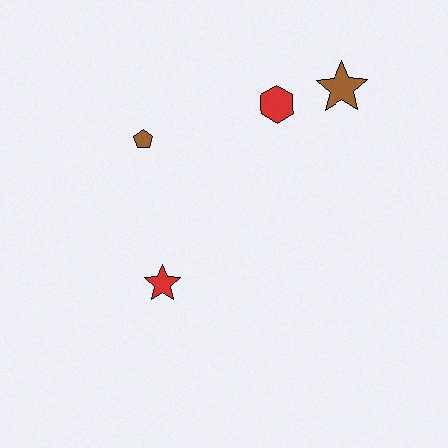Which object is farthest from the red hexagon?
The red star is farthest from the red hexagon.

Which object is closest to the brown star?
The red hexagon is closest to the brown star.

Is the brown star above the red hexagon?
Yes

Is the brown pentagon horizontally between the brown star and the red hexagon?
No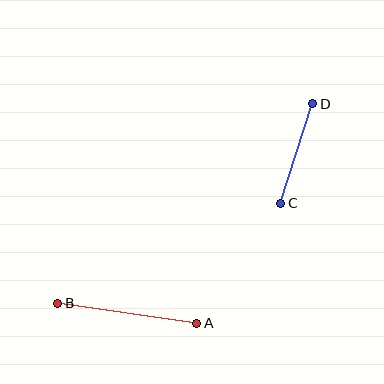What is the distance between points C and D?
The distance is approximately 104 pixels.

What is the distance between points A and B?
The distance is approximately 140 pixels.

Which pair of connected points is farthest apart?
Points A and B are farthest apart.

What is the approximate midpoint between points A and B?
The midpoint is at approximately (127, 313) pixels.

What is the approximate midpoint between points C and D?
The midpoint is at approximately (297, 153) pixels.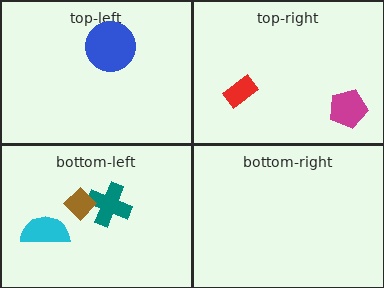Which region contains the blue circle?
The top-left region.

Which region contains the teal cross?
The bottom-left region.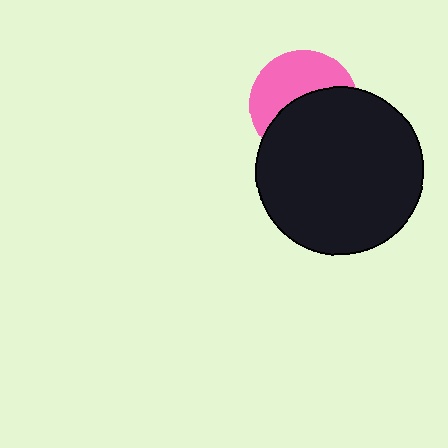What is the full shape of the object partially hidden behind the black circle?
The partially hidden object is a pink circle.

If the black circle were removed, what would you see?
You would see the complete pink circle.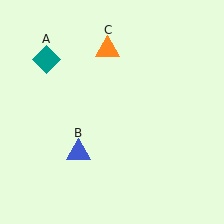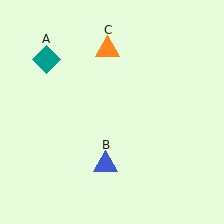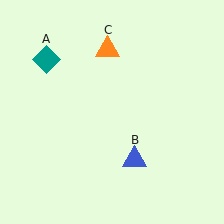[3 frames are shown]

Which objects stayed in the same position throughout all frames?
Teal diamond (object A) and orange triangle (object C) remained stationary.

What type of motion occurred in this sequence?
The blue triangle (object B) rotated counterclockwise around the center of the scene.